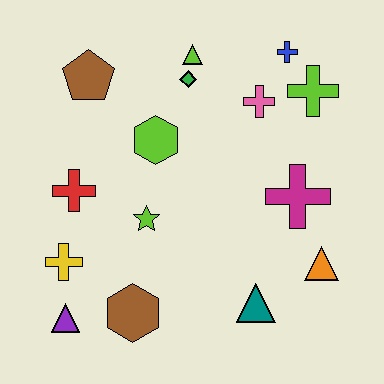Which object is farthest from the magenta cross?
The purple triangle is farthest from the magenta cross.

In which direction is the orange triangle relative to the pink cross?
The orange triangle is below the pink cross.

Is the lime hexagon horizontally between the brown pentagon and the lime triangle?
Yes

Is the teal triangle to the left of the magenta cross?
Yes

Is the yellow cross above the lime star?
No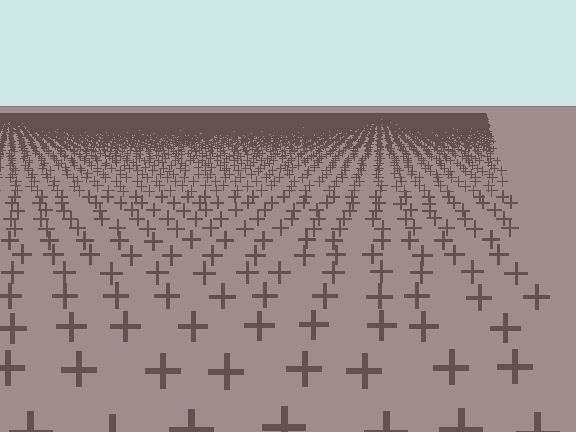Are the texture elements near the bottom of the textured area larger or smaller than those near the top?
Larger. Near the bottom, elements are closer to the viewer and appear at a bigger on-screen size.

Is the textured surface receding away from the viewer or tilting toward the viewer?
The surface is receding away from the viewer. Texture elements get smaller and denser toward the top.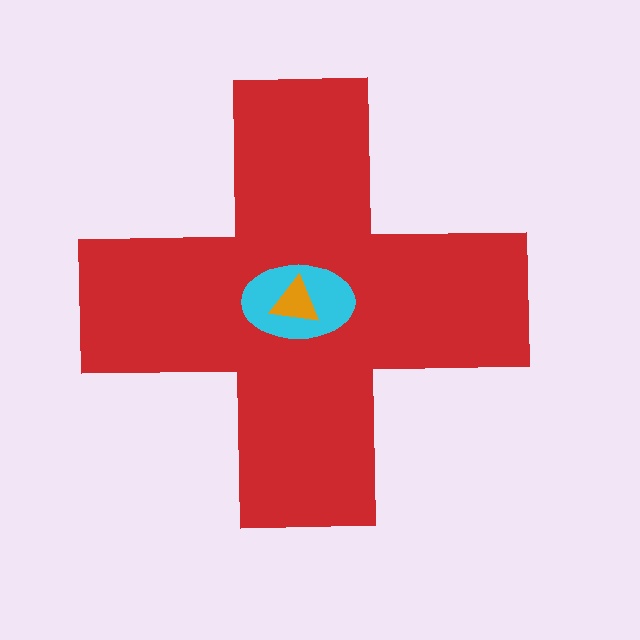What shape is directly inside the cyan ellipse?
The orange triangle.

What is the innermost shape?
The orange triangle.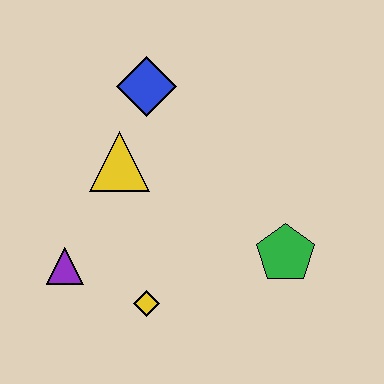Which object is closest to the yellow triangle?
The blue diamond is closest to the yellow triangle.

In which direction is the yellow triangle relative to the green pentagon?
The yellow triangle is to the left of the green pentagon.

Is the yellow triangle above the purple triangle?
Yes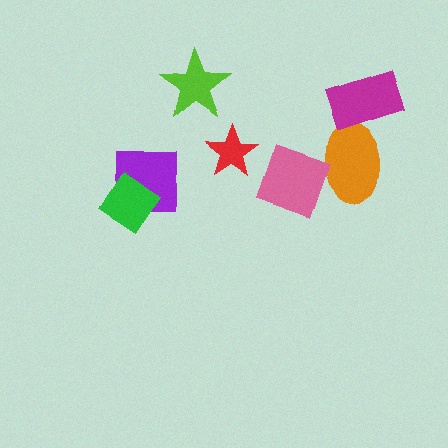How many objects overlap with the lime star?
0 objects overlap with the lime star.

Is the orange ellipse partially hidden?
Yes, it is partially covered by another shape.